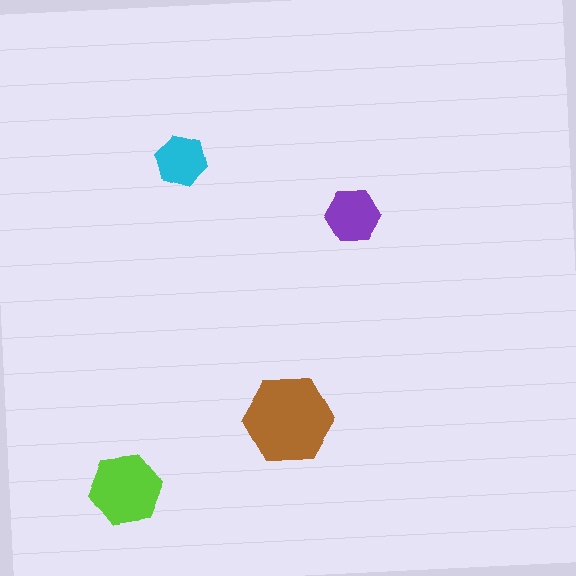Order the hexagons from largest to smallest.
the brown one, the lime one, the purple one, the cyan one.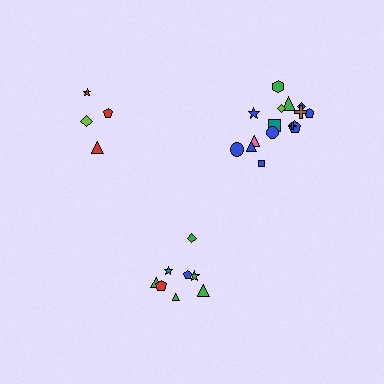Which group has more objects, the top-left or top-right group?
The top-right group.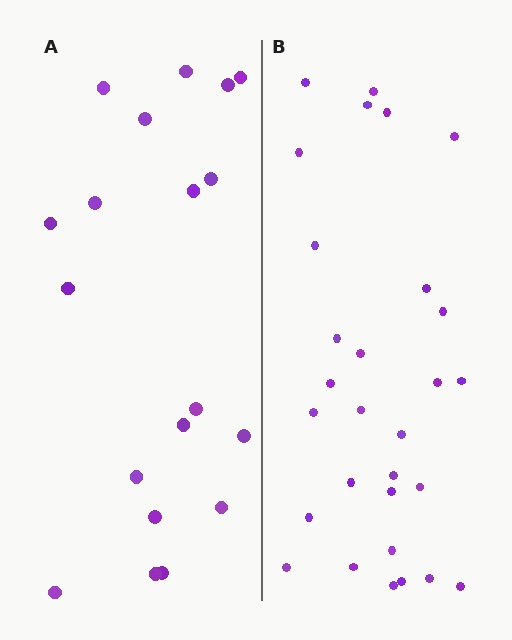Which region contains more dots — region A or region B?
Region B (the right region) has more dots.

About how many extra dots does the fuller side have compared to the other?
Region B has roughly 10 or so more dots than region A.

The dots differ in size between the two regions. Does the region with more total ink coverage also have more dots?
No. Region A has more total ink coverage because its dots are larger, but region B actually contains more individual dots. Total area can be misleading — the number of items is what matters here.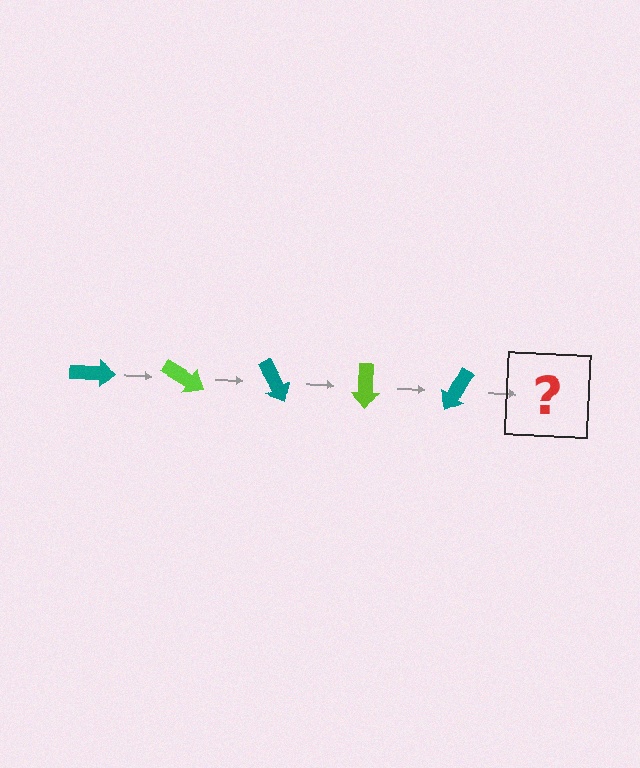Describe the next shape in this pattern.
It should be a lime arrow, rotated 150 degrees from the start.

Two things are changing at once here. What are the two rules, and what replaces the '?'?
The two rules are that it rotates 30 degrees each step and the color cycles through teal and lime. The '?' should be a lime arrow, rotated 150 degrees from the start.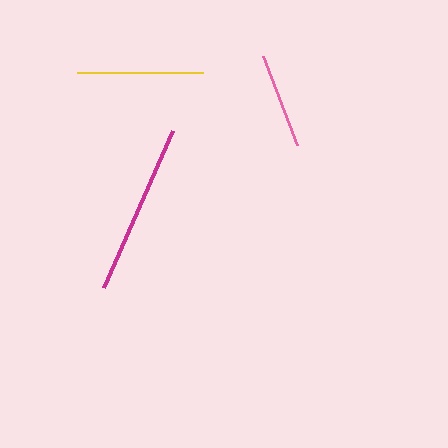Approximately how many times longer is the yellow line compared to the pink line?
The yellow line is approximately 1.3 times the length of the pink line.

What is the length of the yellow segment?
The yellow segment is approximately 126 pixels long.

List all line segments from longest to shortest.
From longest to shortest: magenta, yellow, pink.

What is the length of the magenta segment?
The magenta segment is approximately 171 pixels long.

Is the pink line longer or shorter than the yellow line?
The yellow line is longer than the pink line.